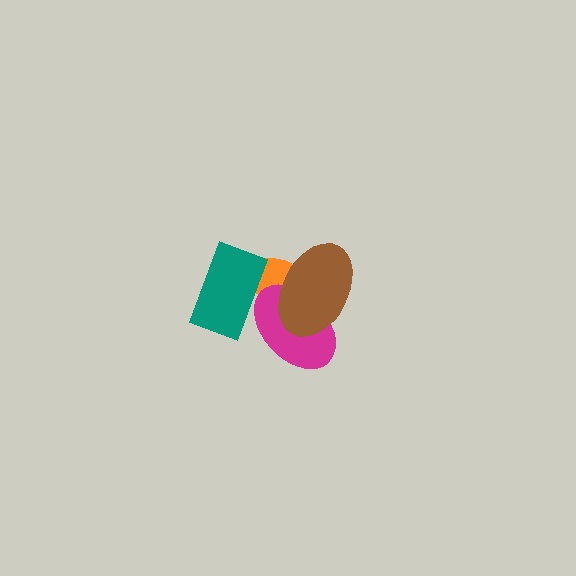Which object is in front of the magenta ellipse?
The brown ellipse is in front of the magenta ellipse.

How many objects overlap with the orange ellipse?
3 objects overlap with the orange ellipse.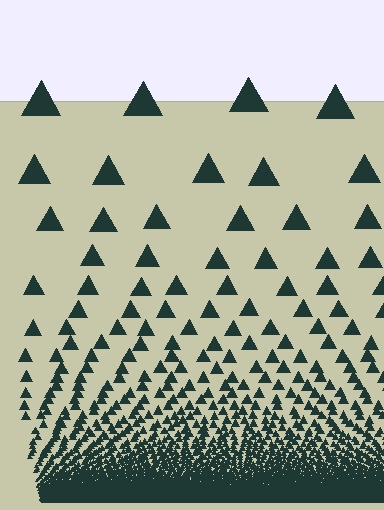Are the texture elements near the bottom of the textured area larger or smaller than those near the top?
Smaller. The gradient is inverted — elements near the bottom are smaller and denser.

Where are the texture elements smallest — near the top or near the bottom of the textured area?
Near the bottom.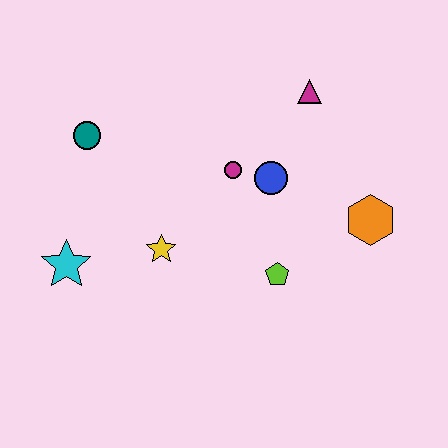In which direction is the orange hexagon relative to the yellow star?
The orange hexagon is to the right of the yellow star.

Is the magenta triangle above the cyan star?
Yes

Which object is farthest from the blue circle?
The cyan star is farthest from the blue circle.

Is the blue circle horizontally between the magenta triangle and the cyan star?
Yes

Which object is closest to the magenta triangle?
The blue circle is closest to the magenta triangle.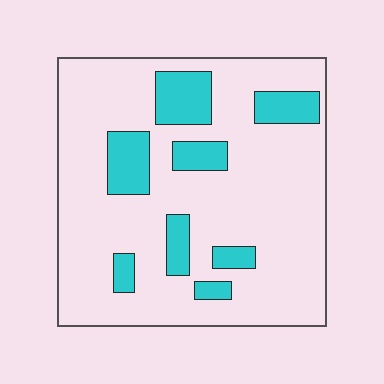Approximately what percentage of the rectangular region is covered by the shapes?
Approximately 20%.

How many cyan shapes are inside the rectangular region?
8.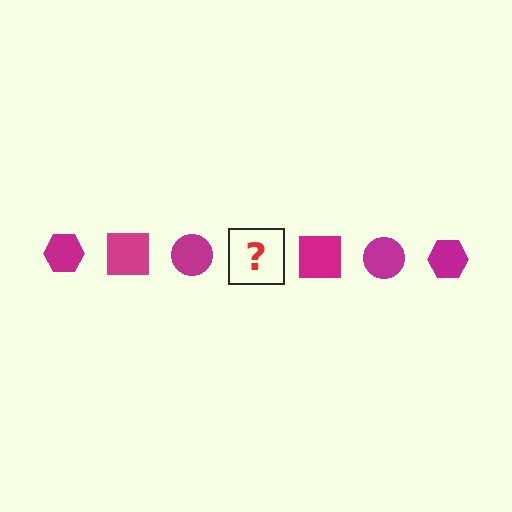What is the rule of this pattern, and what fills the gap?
The rule is that the pattern cycles through hexagon, square, circle shapes in magenta. The gap should be filled with a magenta hexagon.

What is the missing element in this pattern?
The missing element is a magenta hexagon.